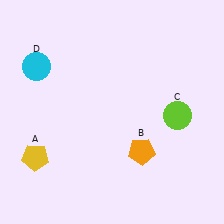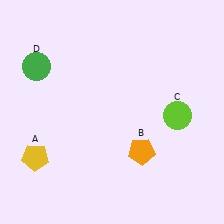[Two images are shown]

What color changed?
The circle (D) changed from cyan in Image 1 to green in Image 2.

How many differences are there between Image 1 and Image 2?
There is 1 difference between the two images.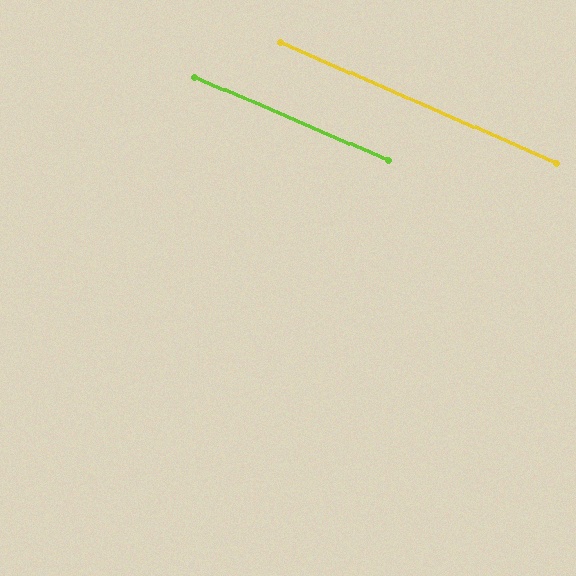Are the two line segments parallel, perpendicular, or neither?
Parallel — their directions differ by only 0.3°.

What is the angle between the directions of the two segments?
Approximately 0 degrees.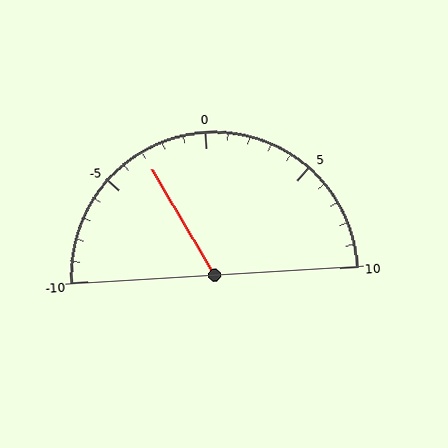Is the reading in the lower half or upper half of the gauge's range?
The reading is in the lower half of the range (-10 to 10).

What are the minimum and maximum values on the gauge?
The gauge ranges from -10 to 10.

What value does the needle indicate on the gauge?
The needle indicates approximately -3.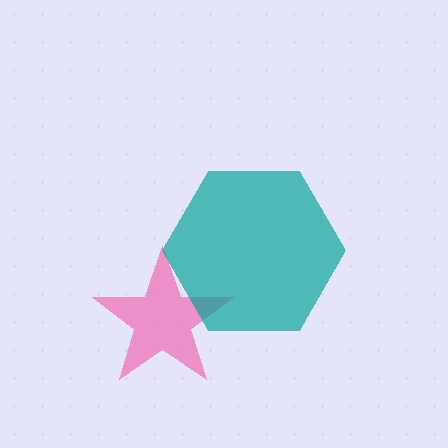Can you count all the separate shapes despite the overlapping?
Yes, there are 2 separate shapes.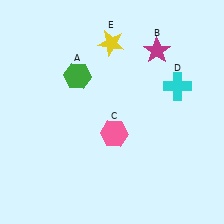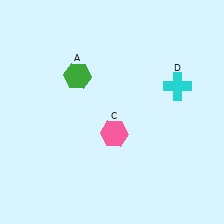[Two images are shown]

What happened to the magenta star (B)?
The magenta star (B) was removed in Image 2. It was in the top-right area of Image 1.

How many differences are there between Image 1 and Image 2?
There are 2 differences between the two images.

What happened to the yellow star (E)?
The yellow star (E) was removed in Image 2. It was in the top-left area of Image 1.